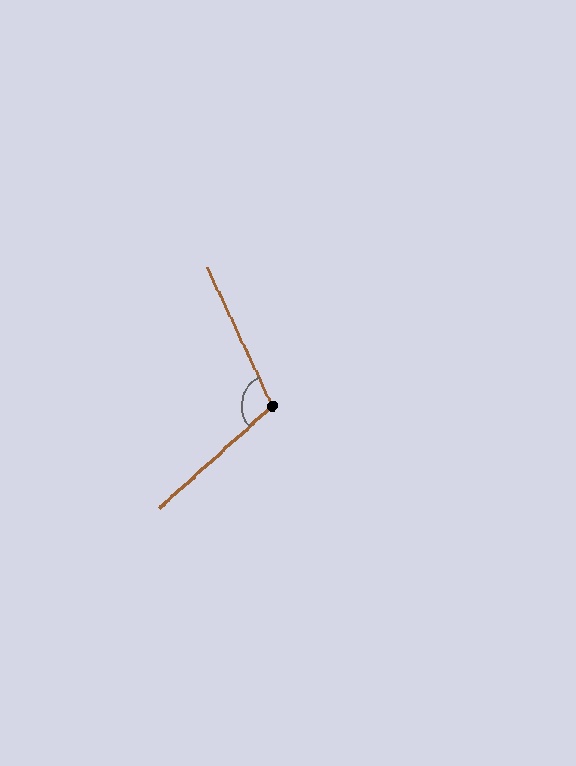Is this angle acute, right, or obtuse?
It is obtuse.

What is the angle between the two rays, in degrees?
Approximately 107 degrees.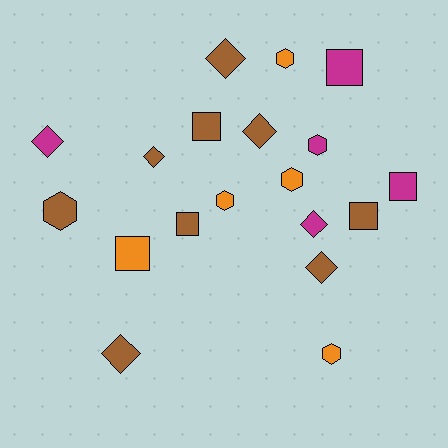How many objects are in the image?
There are 19 objects.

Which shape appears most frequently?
Diamond, with 7 objects.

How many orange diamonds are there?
There are no orange diamonds.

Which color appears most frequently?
Brown, with 9 objects.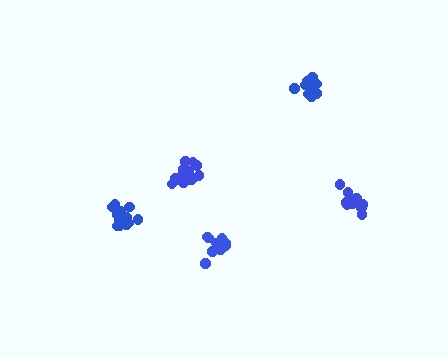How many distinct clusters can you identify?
There are 5 distinct clusters.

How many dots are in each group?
Group 1: 12 dots, Group 2: 11 dots, Group 3: 14 dots, Group 4: 10 dots, Group 5: 16 dots (63 total).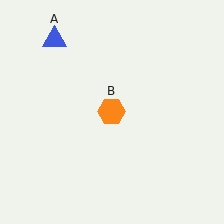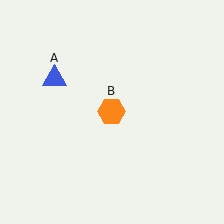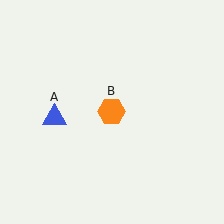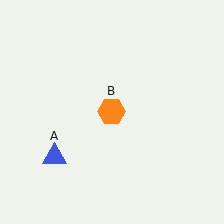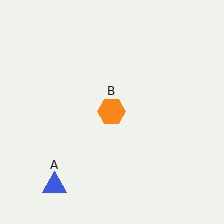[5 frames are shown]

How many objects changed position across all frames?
1 object changed position: blue triangle (object A).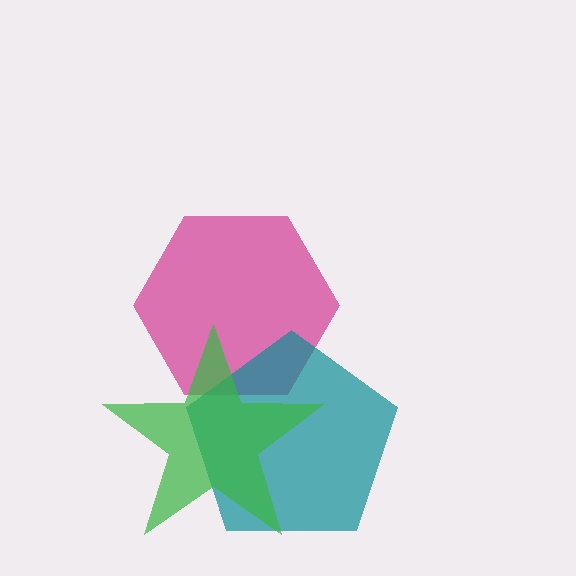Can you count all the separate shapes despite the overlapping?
Yes, there are 3 separate shapes.